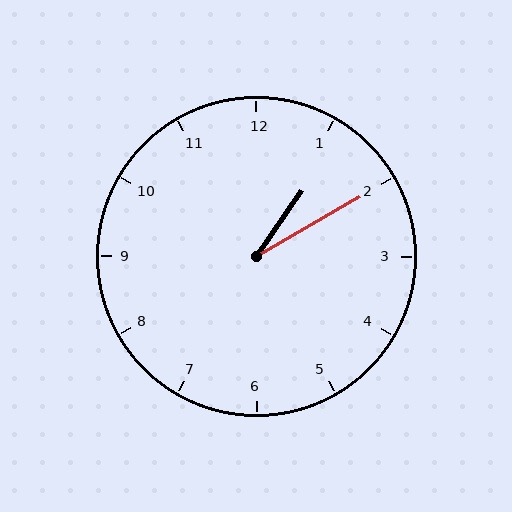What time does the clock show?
1:10.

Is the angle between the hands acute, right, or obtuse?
It is acute.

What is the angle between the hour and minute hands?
Approximately 25 degrees.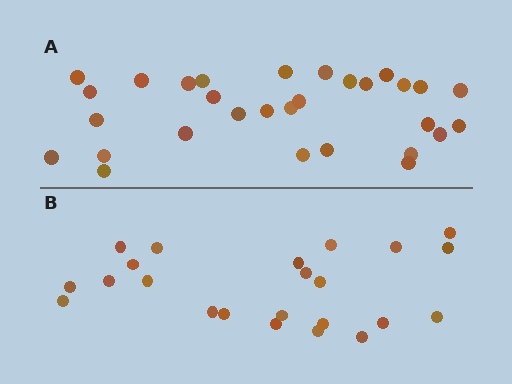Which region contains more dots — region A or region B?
Region A (the top region) has more dots.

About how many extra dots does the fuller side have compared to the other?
Region A has roughly 8 or so more dots than region B.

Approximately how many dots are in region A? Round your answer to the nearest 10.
About 30 dots.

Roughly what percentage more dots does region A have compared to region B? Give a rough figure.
About 30% more.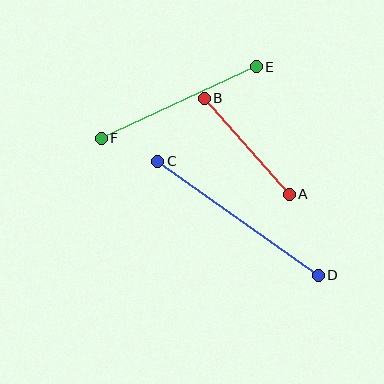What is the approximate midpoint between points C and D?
The midpoint is at approximately (238, 218) pixels.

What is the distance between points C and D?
The distance is approximately 197 pixels.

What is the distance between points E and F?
The distance is approximately 171 pixels.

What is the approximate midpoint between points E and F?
The midpoint is at approximately (179, 103) pixels.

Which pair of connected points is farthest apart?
Points C and D are farthest apart.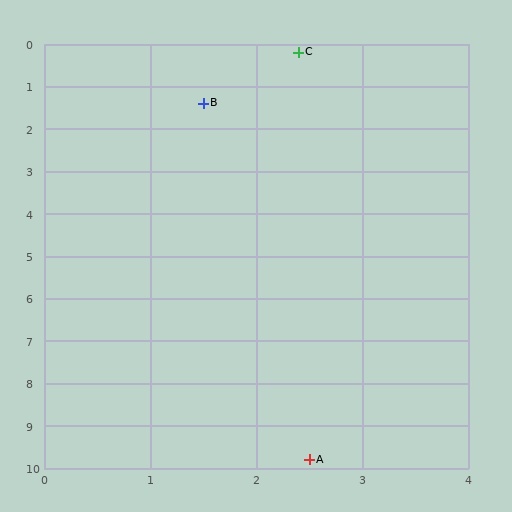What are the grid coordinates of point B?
Point B is at approximately (1.5, 1.4).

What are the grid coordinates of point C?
Point C is at approximately (2.4, 0.2).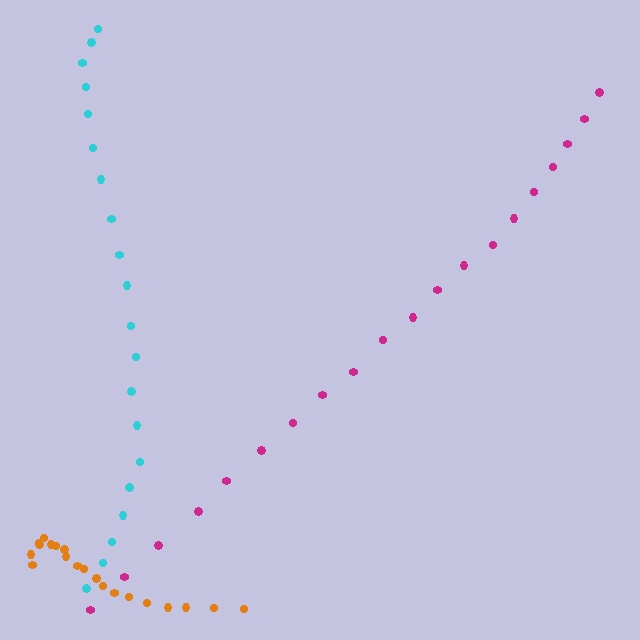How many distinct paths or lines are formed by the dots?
There are 3 distinct paths.